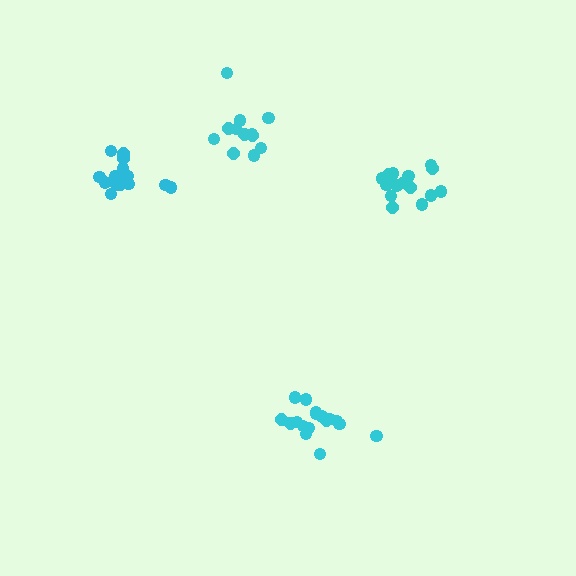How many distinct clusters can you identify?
There are 4 distinct clusters.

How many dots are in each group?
Group 1: 12 dots, Group 2: 17 dots, Group 3: 14 dots, Group 4: 17 dots (60 total).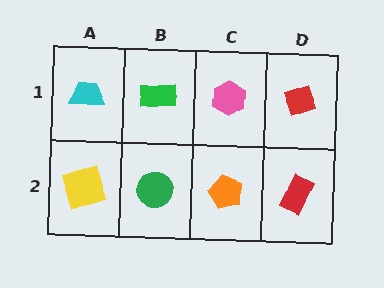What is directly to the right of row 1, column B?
A pink hexagon.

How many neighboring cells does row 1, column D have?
2.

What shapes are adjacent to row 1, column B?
A green circle (row 2, column B), a cyan trapezoid (row 1, column A), a pink hexagon (row 1, column C).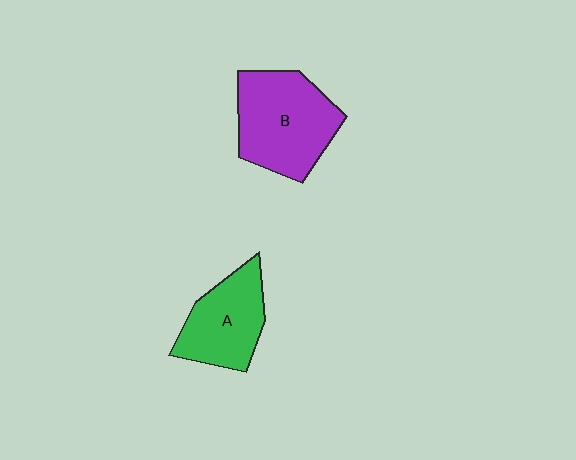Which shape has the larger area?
Shape B (purple).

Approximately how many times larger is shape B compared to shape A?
Approximately 1.3 times.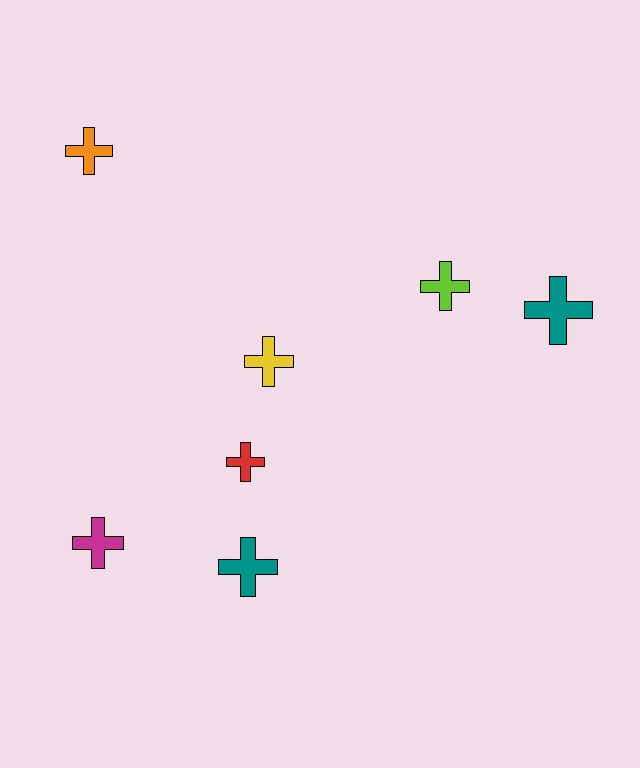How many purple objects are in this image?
There are no purple objects.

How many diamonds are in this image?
There are no diamonds.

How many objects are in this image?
There are 7 objects.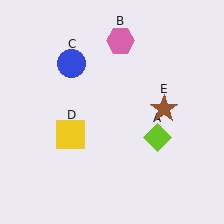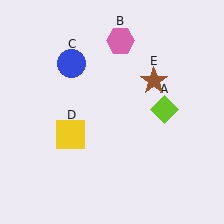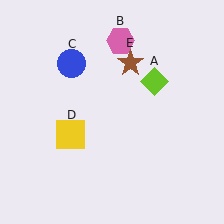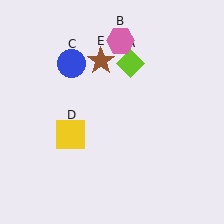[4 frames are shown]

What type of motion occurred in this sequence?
The lime diamond (object A), brown star (object E) rotated counterclockwise around the center of the scene.